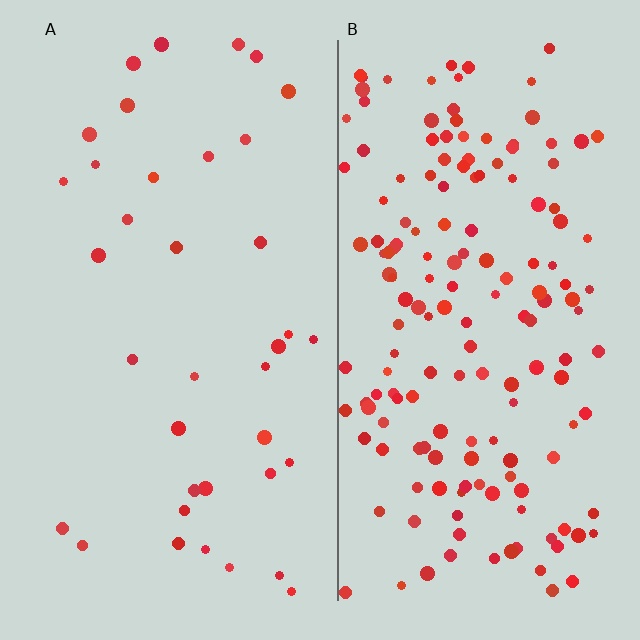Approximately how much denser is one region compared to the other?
Approximately 4.5× — region B over region A.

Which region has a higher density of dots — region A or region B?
B (the right).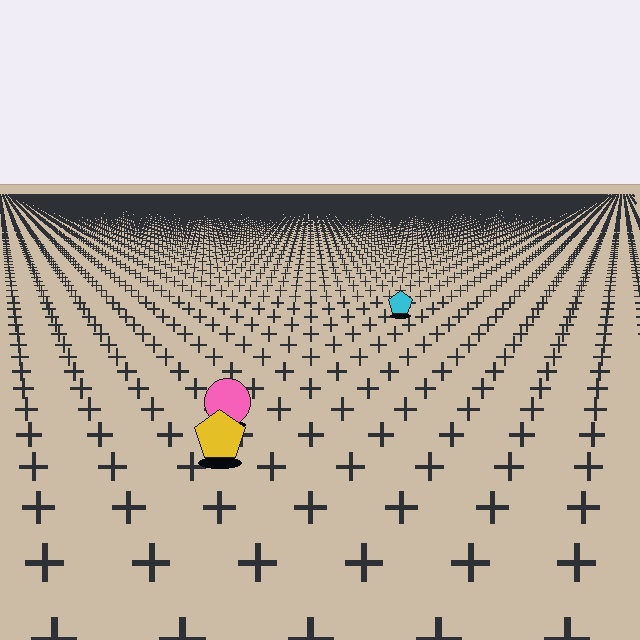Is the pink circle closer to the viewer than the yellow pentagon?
No. The yellow pentagon is closer — you can tell from the texture gradient: the ground texture is coarser near it.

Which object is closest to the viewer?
The yellow pentagon is closest. The texture marks near it are larger and more spread out.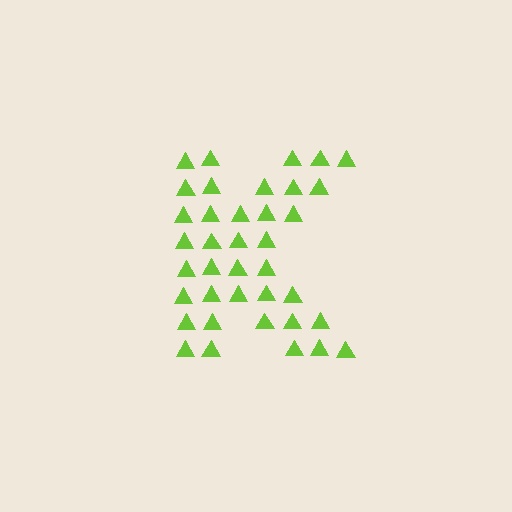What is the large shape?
The large shape is the letter K.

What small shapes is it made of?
It is made of small triangles.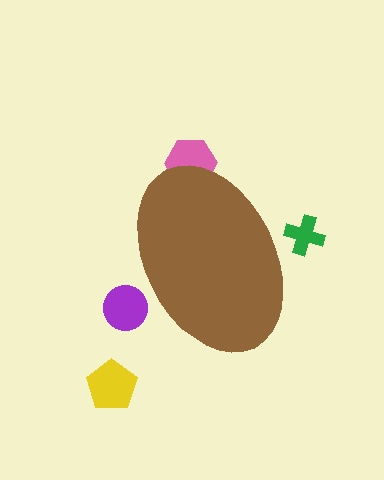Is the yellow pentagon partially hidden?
No, the yellow pentagon is fully visible.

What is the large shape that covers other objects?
A brown ellipse.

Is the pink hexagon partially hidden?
Yes, the pink hexagon is partially hidden behind the brown ellipse.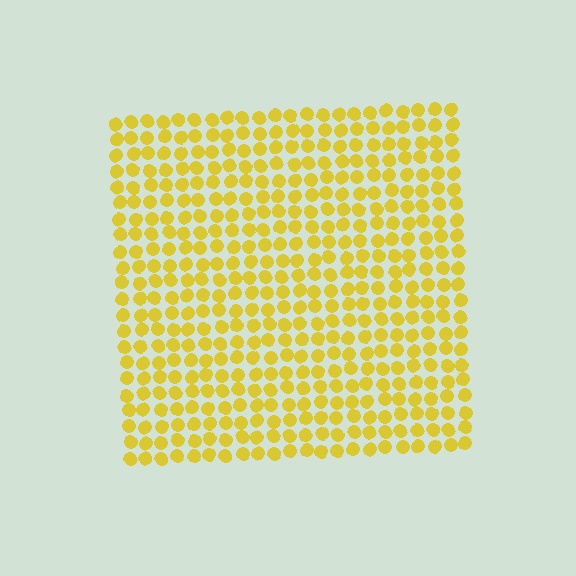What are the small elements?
The small elements are circles.